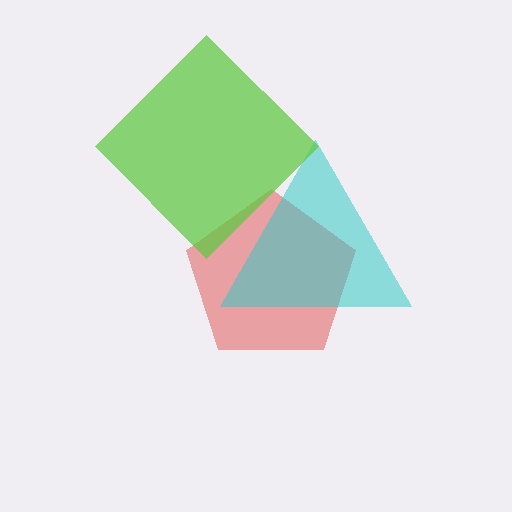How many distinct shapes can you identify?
There are 3 distinct shapes: a red pentagon, a cyan triangle, a lime diamond.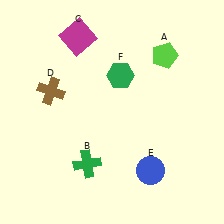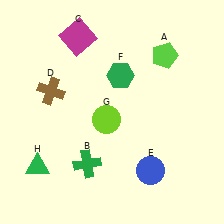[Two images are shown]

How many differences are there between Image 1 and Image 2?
There are 2 differences between the two images.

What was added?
A lime circle (G), a green triangle (H) were added in Image 2.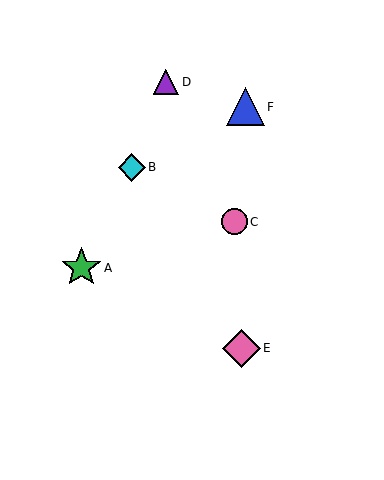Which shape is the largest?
The green star (labeled A) is the largest.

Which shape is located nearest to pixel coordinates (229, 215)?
The pink circle (labeled C) at (235, 222) is nearest to that location.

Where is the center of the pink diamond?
The center of the pink diamond is at (241, 348).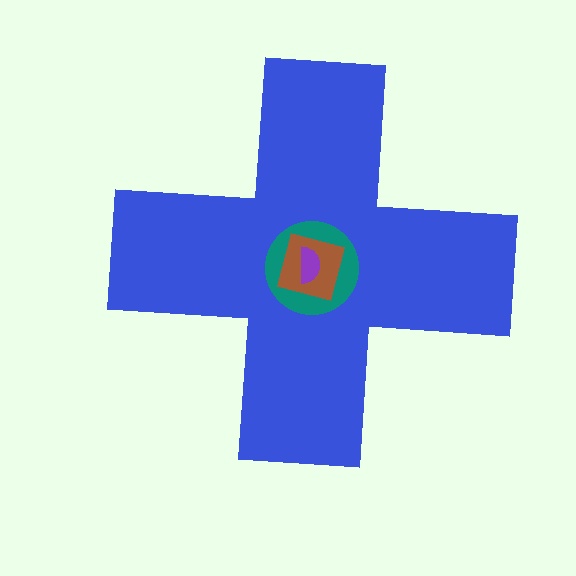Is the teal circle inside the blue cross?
Yes.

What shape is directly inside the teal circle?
The brown square.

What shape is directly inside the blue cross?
The teal circle.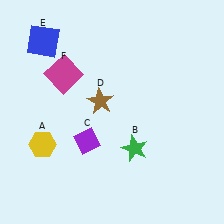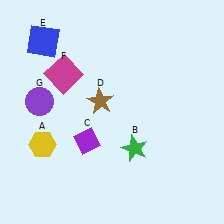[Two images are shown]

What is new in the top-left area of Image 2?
A purple circle (G) was added in the top-left area of Image 2.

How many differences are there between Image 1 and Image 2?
There is 1 difference between the two images.